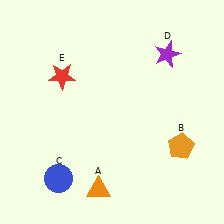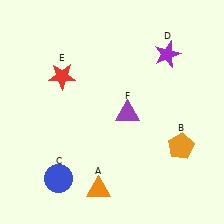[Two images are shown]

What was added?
A purple triangle (F) was added in Image 2.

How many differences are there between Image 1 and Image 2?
There is 1 difference between the two images.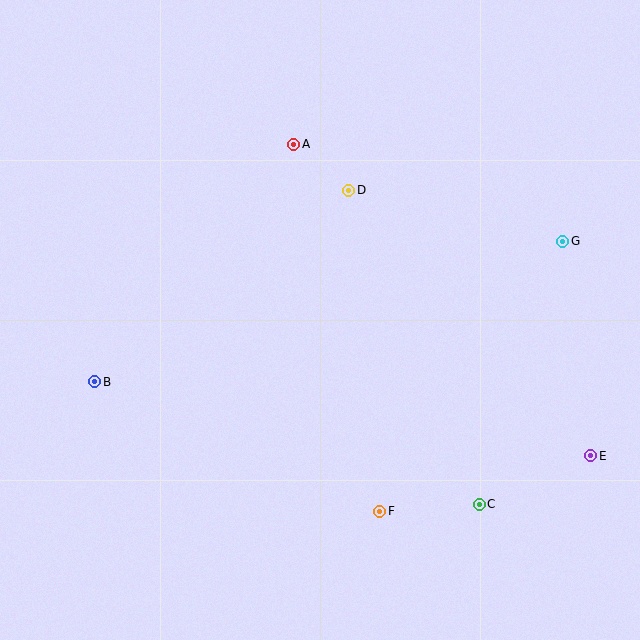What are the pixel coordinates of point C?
Point C is at (479, 504).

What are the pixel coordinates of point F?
Point F is at (380, 511).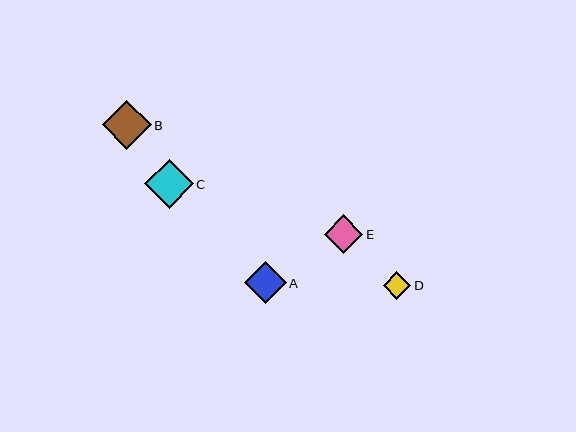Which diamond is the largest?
Diamond B is the largest with a size of approximately 49 pixels.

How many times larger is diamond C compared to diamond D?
Diamond C is approximately 1.8 times the size of diamond D.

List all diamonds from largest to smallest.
From largest to smallest: B, C, A, E, D.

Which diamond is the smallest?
Diamond D is the smallest with a size of approximately 27 pixels.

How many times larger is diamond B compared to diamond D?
Diamond B is approximately 1.8 times the size of diamond D.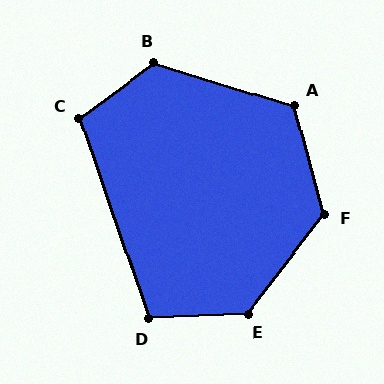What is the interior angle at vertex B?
Approximately 127 degrees (obtuse).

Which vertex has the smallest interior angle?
D, at approximately 106 degrees.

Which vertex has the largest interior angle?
E, at approximately 130 degrees.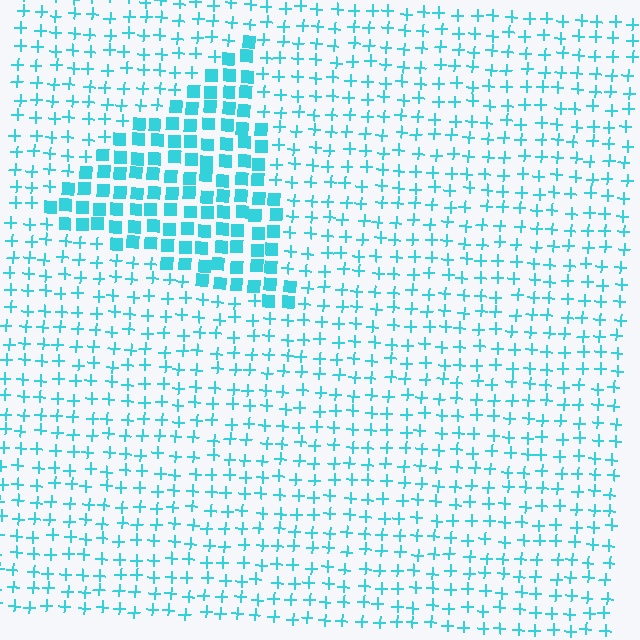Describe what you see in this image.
The image is filled with small cyan elements arranged in a uniform grid. A triangle-shaped region contains squares, while the surrounding area contains plus signs. The boundary is defined purely by the change in element shape.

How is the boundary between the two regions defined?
The boundary is defined by a change in element shape: squares inside vs. plus signs outside. All elements share the same color and spacing.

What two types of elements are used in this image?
The image uses squares inside the triangle region and plus signs outside it.